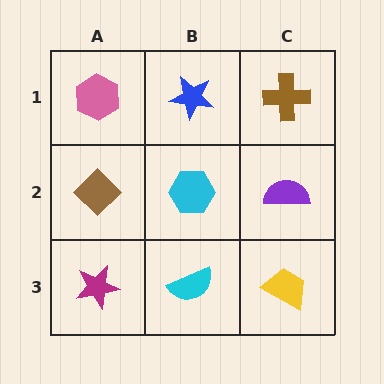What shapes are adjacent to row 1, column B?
A cyan hexagon (row 2, column B), a pink hexagon (row 1, column A), a brown cross (row 1, column C).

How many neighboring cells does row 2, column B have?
4.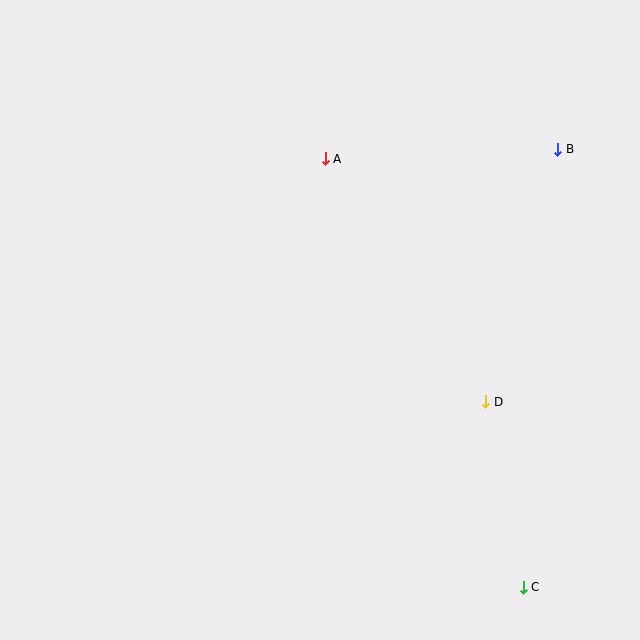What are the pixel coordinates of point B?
Point B is at (558, 149).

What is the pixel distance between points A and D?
The distance between A and D is 291 pixels.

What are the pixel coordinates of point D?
Point D is at (486, 402).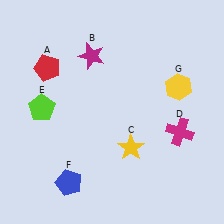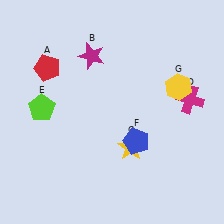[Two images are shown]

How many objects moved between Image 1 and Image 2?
2 objects moved between the two images.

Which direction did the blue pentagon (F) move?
The blue pentagon (F) moved right.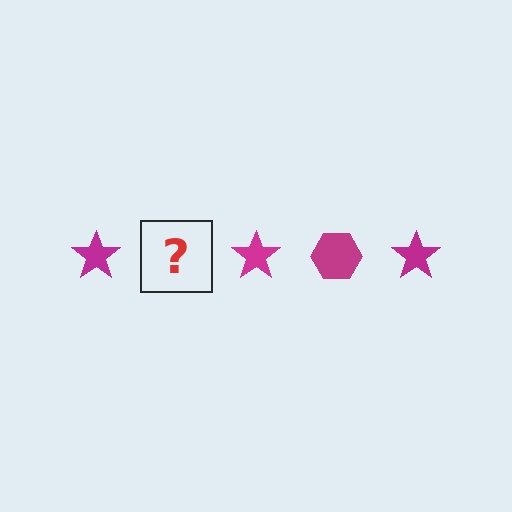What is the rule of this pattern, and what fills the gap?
The rule is that the pattern cycles through star, hexagon shapes in magenta. The gap should be filled with a magenta hexagon.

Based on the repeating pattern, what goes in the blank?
The blank should be a magenta hexagon.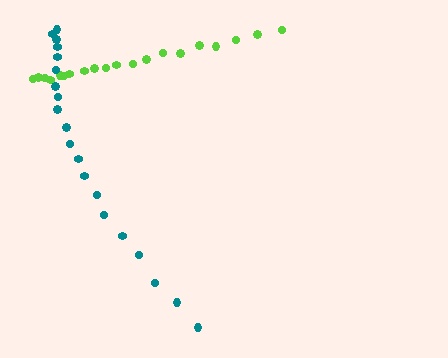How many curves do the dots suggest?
There are 2 distinct paths.